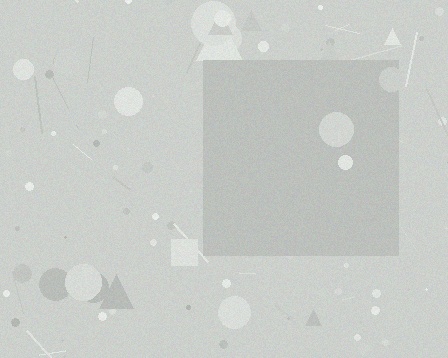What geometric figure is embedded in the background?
A square is embedded in the background.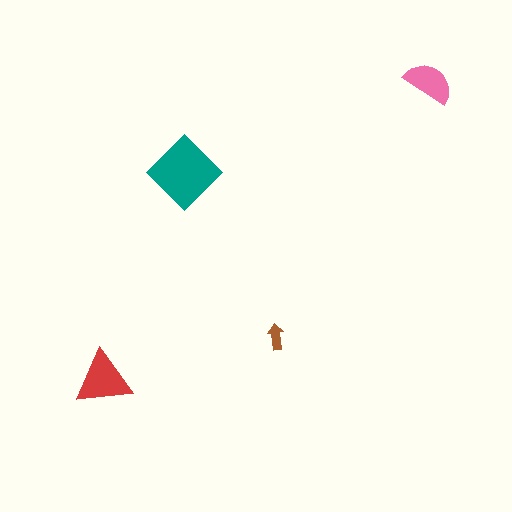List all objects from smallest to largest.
The brown arrow, the pink semicircle, the red triangle, the teal diamond.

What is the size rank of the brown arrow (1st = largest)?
4th.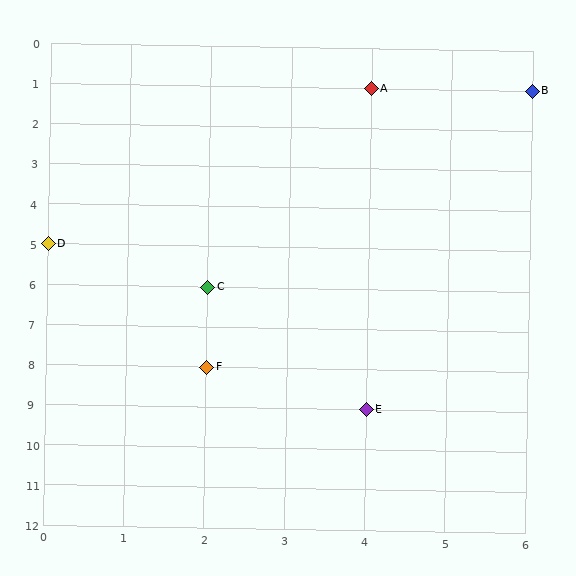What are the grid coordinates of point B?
Point B is at grid coordinates (6, 1).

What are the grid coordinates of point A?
Point A is at grid coordinates (4, 1).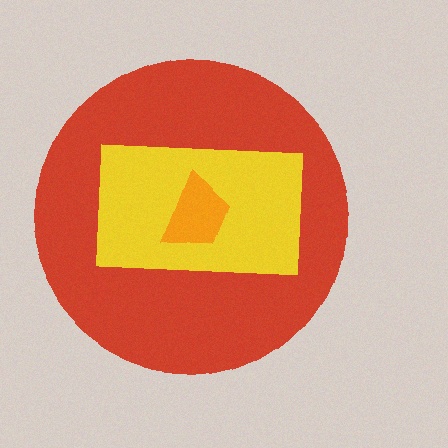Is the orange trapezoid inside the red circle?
Yes.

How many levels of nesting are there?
3.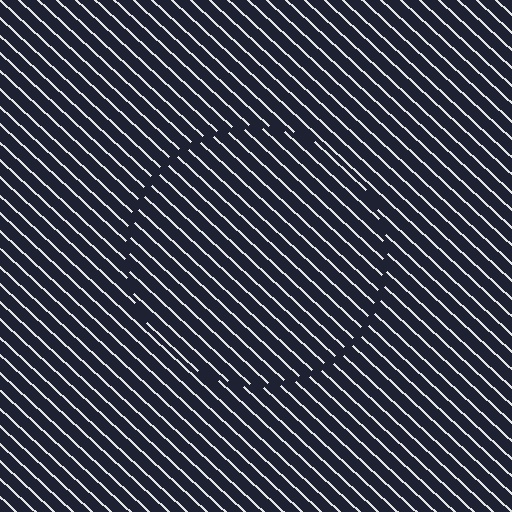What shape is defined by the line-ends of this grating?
An illusory circle. The interior of the shape contains the same grating, shifted by half a period — the contour is defined by the phase discontinuity where line-ends from the inner and outer gratings abut.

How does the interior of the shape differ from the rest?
The interior of the shape contains the same grating, shifted by half a period — the contour is defined by the phase discontinuity where line-ends from the inner and outer gratings abut.